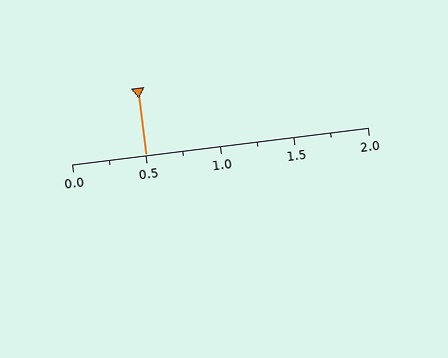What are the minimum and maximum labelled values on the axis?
The axis runs from 0.0 to 2.0.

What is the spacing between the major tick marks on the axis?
The major ticks are spaced 0.5 apart.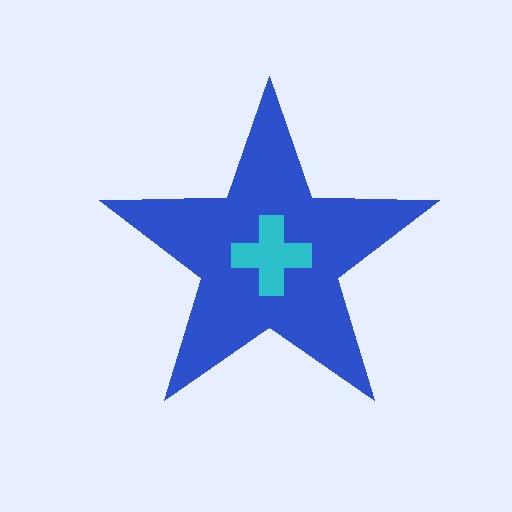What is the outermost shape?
The blue star.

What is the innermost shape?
The cyan cross.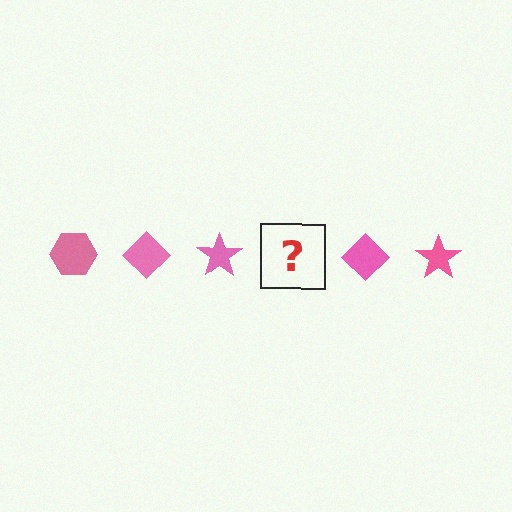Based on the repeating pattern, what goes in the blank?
The blank should be a pink hexagon.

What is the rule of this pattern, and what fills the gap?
The rule is that the pattern cycles through hexagon, diamond, star shapes in pink. The gap should be filled with a pink hexagon.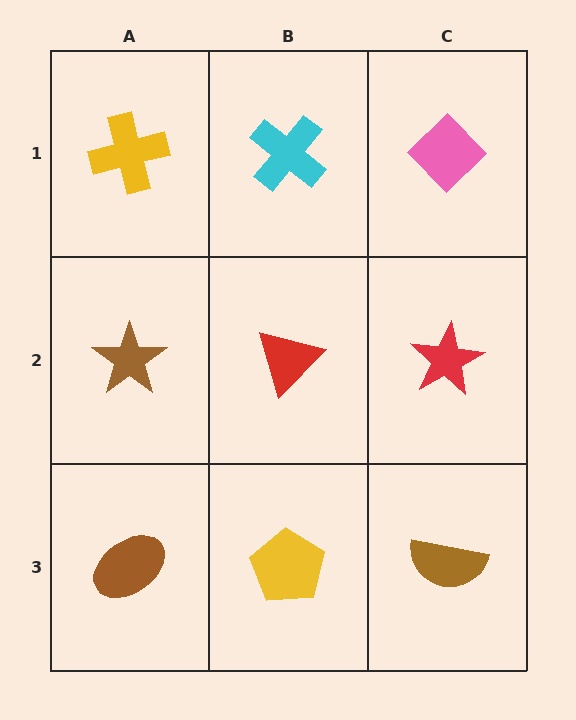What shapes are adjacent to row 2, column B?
A cyan cross (row 1, column B), a yellow pentagon (row 3, column B), a brown star (row 2, column A), a red star (row 2, column C).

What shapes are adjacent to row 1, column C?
A red star (row 2, column C), a cyan cross (row 1, column B).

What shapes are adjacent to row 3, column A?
A brown star (row 2, column A), a yellow pentagon (row 3, column B).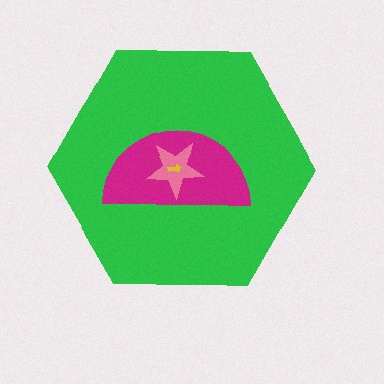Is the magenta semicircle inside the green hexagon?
Yes.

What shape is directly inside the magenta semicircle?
The pink star.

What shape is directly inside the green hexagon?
The magenta semicircle.